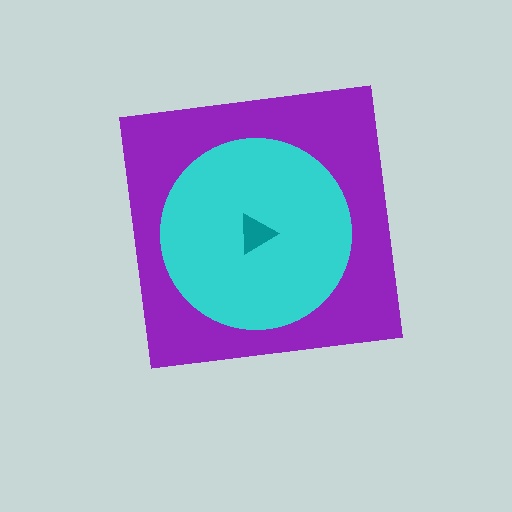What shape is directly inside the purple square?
The cyan circle.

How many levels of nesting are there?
3.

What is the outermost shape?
The purple square.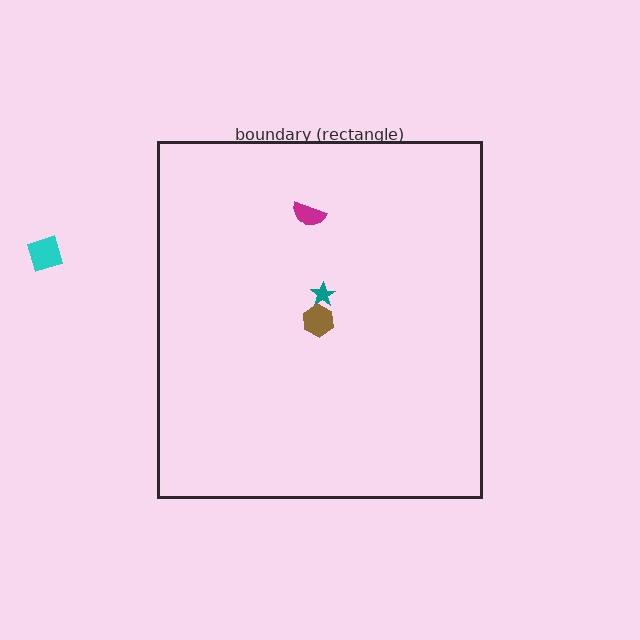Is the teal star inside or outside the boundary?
Inside.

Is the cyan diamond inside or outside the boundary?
Outside.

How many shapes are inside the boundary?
3 inside, 1 outside.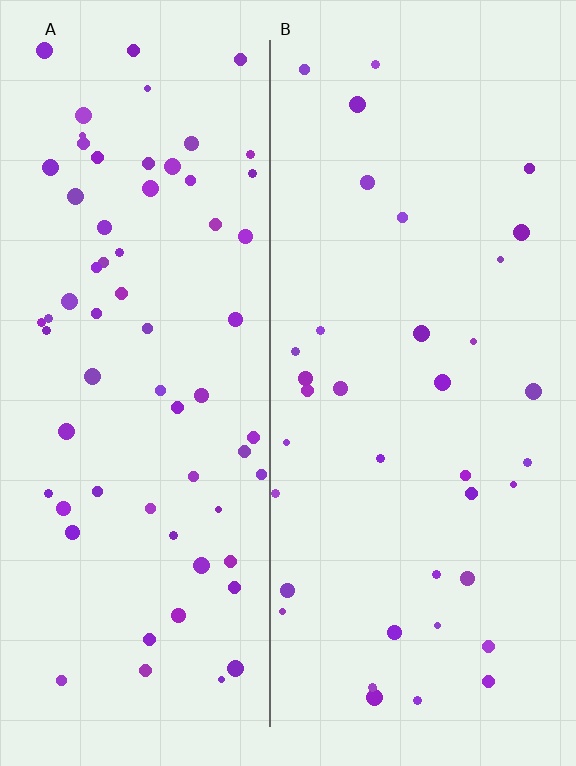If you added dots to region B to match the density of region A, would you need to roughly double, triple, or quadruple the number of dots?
Approximately double.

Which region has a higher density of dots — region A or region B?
A (the left).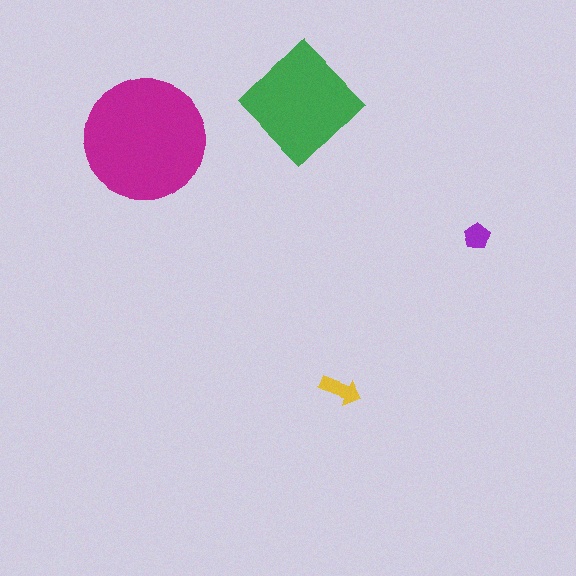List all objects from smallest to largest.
The purple pentagon, the yellow arrow, the green diamond, the magenta circle.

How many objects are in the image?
There are 4 objects in the image.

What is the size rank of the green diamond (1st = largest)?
2nd.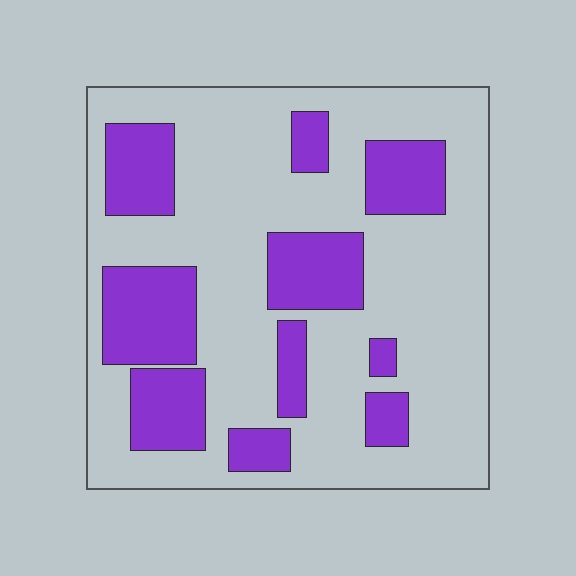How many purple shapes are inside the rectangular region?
10.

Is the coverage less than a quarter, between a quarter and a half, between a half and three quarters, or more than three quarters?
Between a quarter and a half.